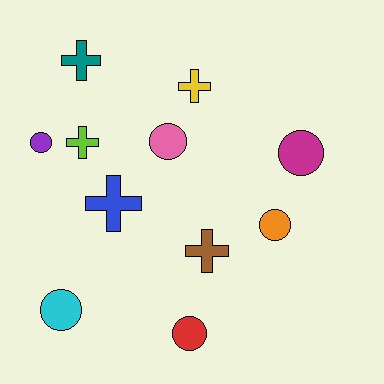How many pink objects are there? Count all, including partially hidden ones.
There is 1 pink object.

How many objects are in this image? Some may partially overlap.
There are 11 objects.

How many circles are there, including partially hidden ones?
There are 6 circles.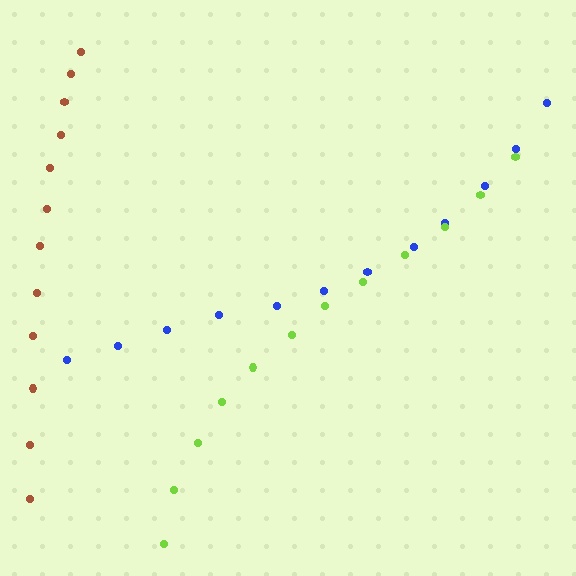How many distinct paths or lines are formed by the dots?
There are 3 distinct paths.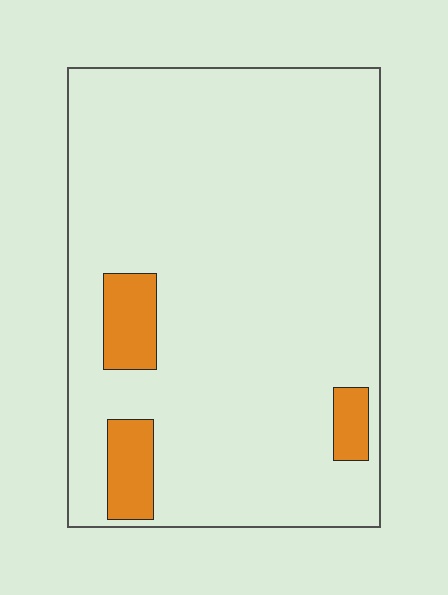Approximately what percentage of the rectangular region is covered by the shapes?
Approximately 10%.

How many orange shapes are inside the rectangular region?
3.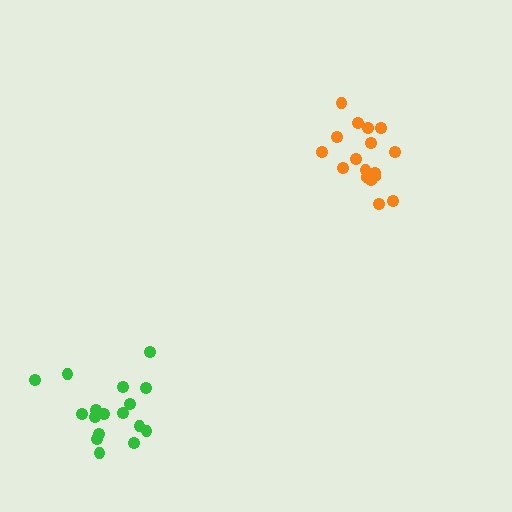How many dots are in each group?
Group 1: 17 dots, Group 2: 17 dots (34 total).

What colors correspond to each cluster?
The clusters are colored: green, orange.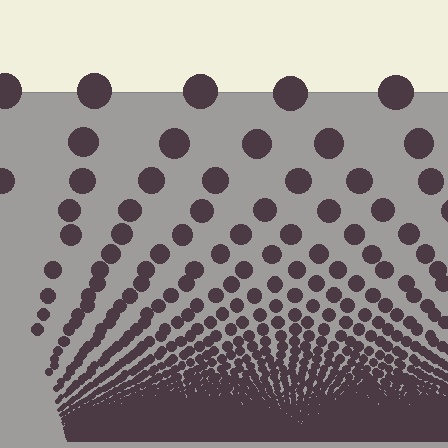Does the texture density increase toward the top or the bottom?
Density increases toward the bottom.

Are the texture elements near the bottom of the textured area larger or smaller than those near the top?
Smaller. The gradient is inverted — elements near the bottom are smaller and denser.